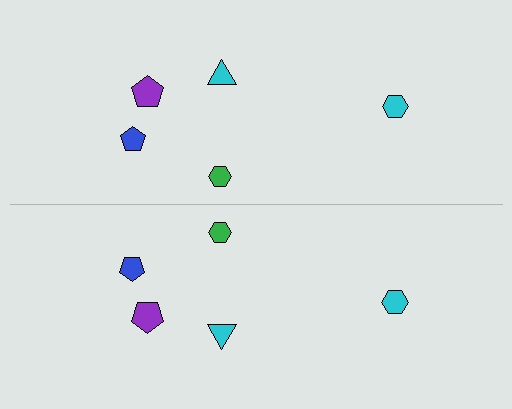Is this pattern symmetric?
Yes, this pattern has bilateral (reflection) symmetry.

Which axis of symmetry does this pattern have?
The pattern has a horizontal axis of symmetry running through the center of the image.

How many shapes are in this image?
There are 10 shapes in this image.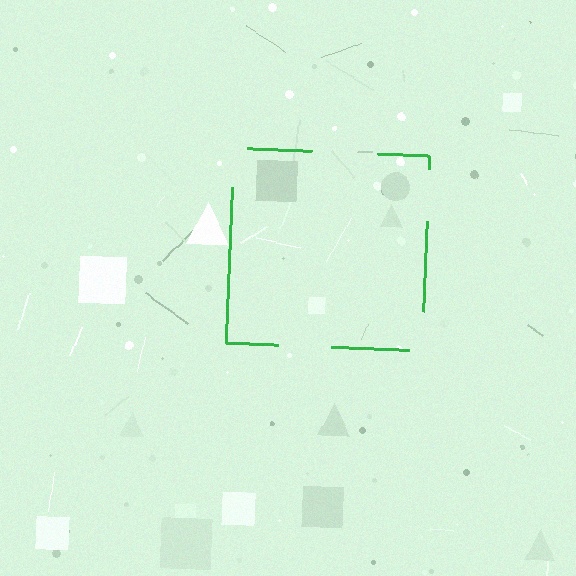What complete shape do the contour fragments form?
The contour fragments form a square.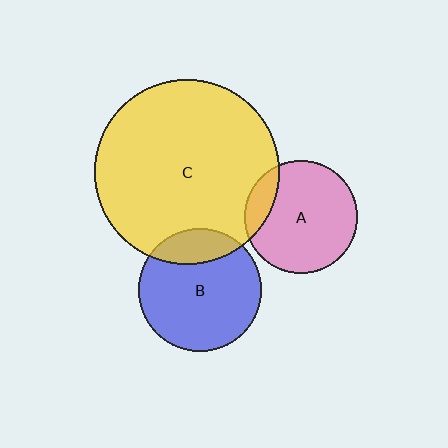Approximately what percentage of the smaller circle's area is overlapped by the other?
Approximately 20%.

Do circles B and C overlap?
Yes.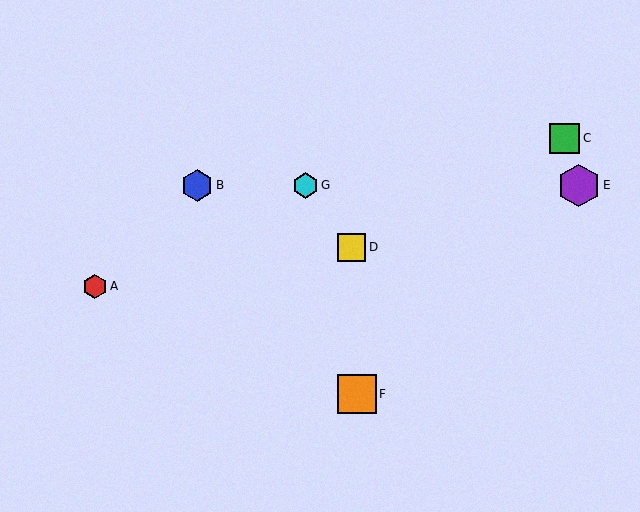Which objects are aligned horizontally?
Objects B, E, G are aligned horizontally.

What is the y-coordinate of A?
Object A is at y≈286.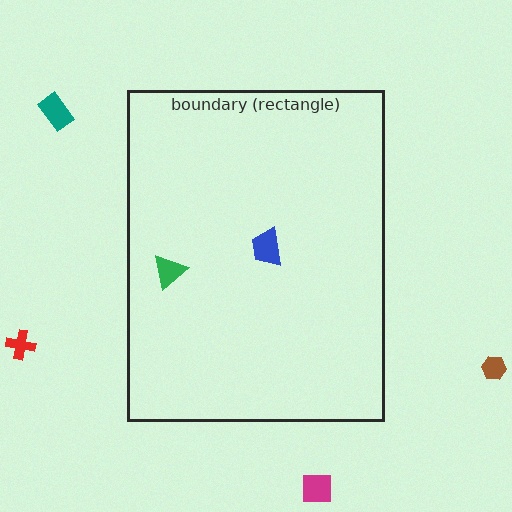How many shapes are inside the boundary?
2 inside, 4 outside.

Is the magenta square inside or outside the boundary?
Outside.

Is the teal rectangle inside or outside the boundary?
Outside.